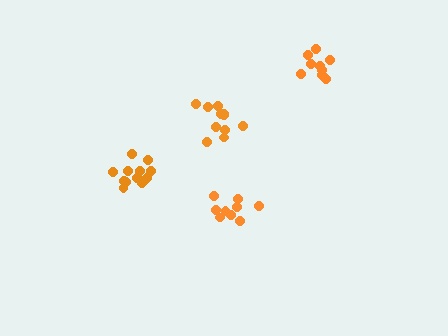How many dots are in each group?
Group 1: 9 dots, Group 2: 9 dots, Group 3: 11 dots, Group 4: 14 dots (43 total).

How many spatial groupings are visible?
There are 4 spatial groupings.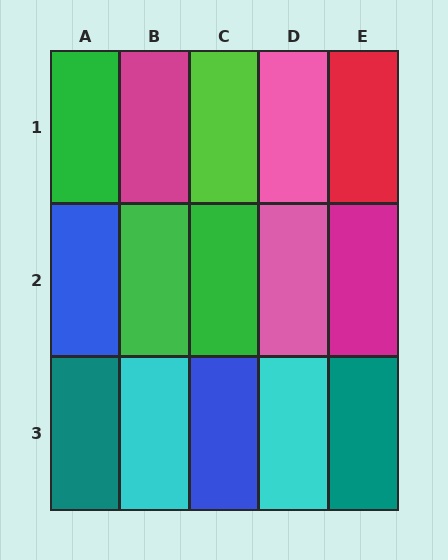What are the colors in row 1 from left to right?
Green, magenta, lime, pink, red.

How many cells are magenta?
2 cells are magenta.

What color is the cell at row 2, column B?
Green.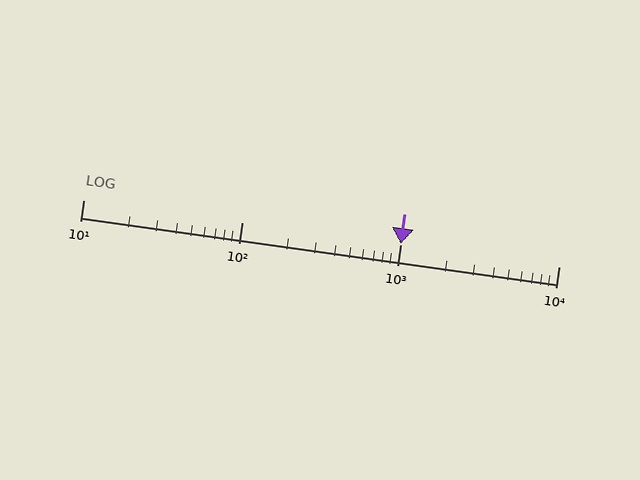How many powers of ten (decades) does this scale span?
The scale spans 3 decades, from 10 to 10000.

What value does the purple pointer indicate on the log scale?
The pointer indicates approximately 1000.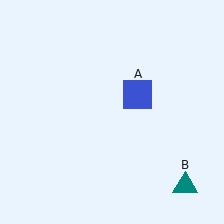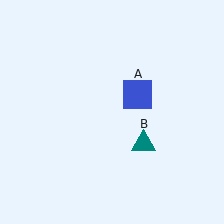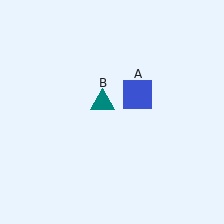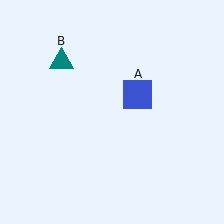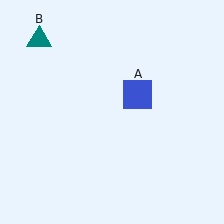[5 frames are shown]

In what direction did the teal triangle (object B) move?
The teal triangle (object B) moved up and to the left.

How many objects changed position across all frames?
1 object changed position: teal triangle (object B).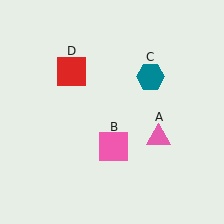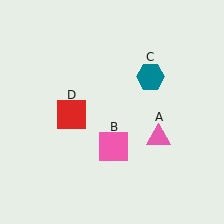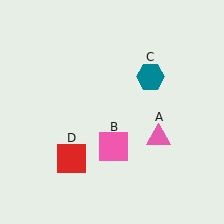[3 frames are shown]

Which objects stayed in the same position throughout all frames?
Pink triangle (object A) and pink square (object B) and teal hexagon (object C) remained stationary.